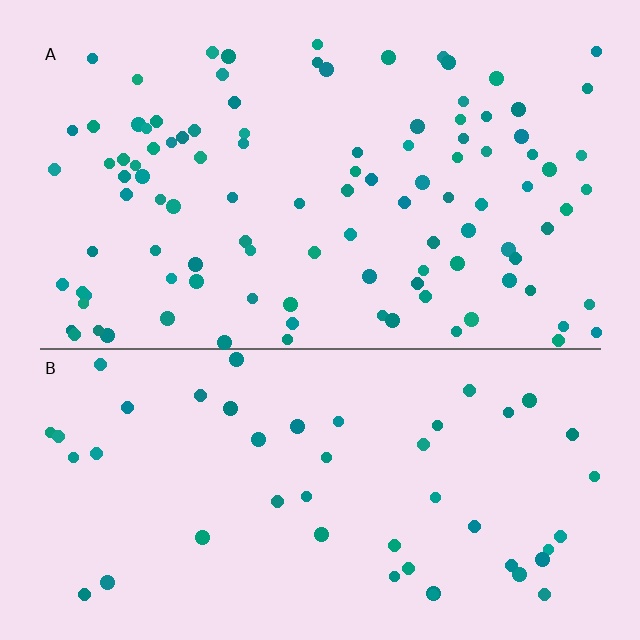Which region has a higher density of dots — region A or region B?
A (the top).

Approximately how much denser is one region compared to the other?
Approximately 2.2× — region A over region B.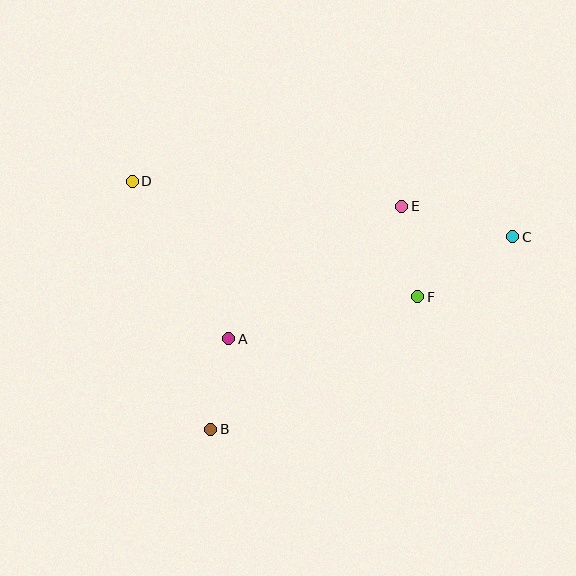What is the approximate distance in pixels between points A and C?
The distance between A and C is approximately 302 pixels.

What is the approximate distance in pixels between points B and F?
The distance between B and F is approximately 246 pixels.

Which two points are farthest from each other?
Points C and D are farthest from each other.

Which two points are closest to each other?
Points E and F are closest to each other.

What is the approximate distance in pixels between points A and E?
The distance between A and E is approximately 218 pixels.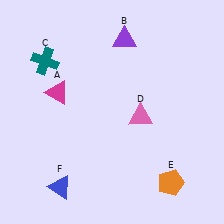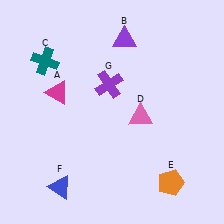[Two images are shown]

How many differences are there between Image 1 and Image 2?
There is 1 difference between the two images.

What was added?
A purple cross (G) was added in Image 2.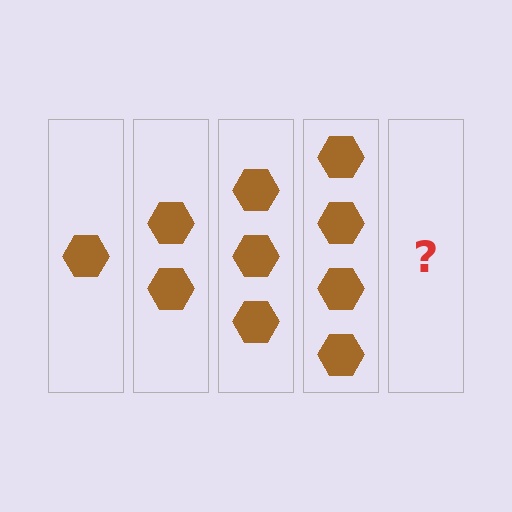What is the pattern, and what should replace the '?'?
The pattern is that each step adds one more hexagon. The '?' should be 5 hexagons.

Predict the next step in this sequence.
The next step is 5 hexagons.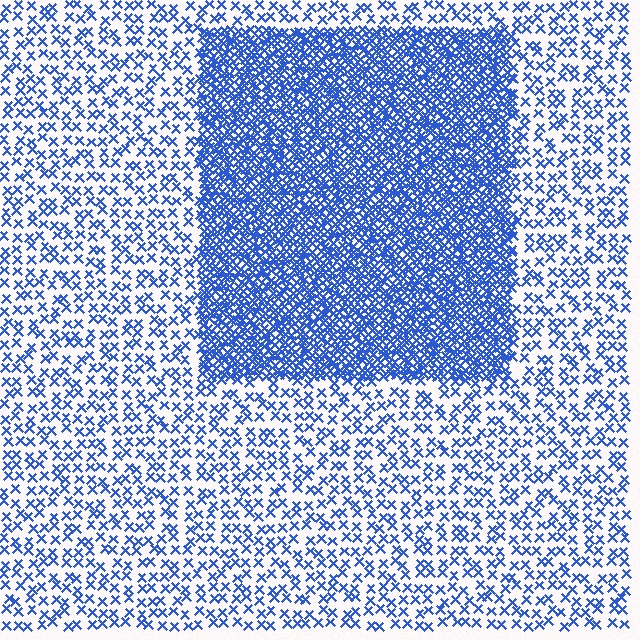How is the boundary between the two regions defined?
The boundary is defined by a change in element density (approximately 3.1x ratio). All elements are the same color, size, and shape.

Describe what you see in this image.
The image contains small blue elements arranged at two different densities. A rectangle-shaped region is visible where the elements are more densely packed than the surrounding area.